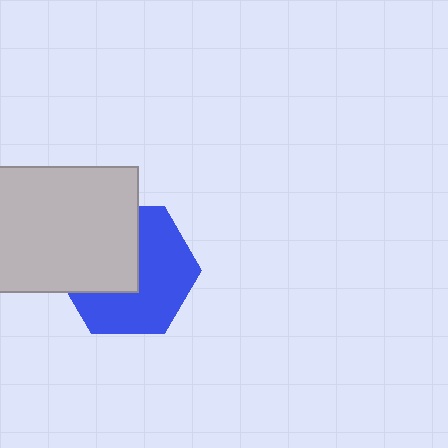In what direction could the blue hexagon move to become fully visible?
The blue hexagon could move toward the lower-right. That would shift it out from behind the light gray rectangle entirely.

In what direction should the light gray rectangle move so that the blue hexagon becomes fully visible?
The light gray rectangle should move toward the upper-left. That is the shortest direction to clear the overlap and leave the blue hexagon fully visible.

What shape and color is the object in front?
The object in front is a light gray rectangle.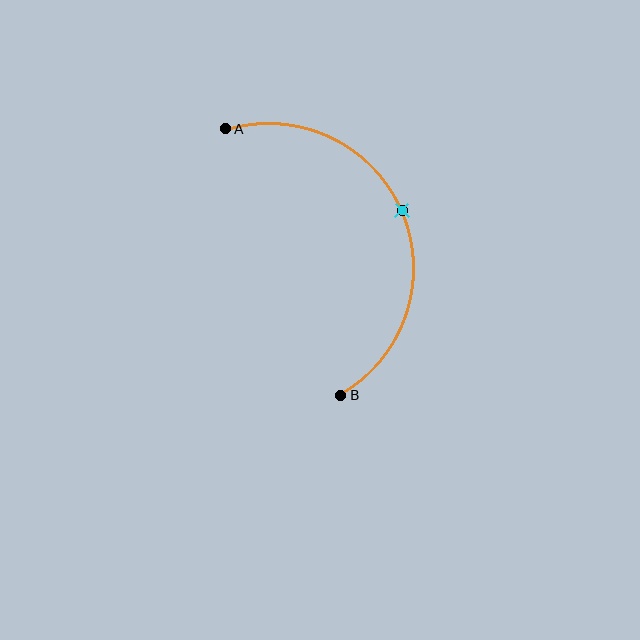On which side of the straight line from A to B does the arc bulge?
The arc bulges to the right of the straight line connecting A and B.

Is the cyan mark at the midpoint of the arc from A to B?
Yes. The cyan mark lies on the arc at equal arc-length from both A and B — it is the arc midpoint.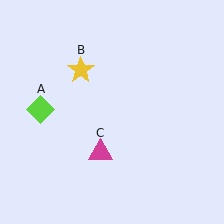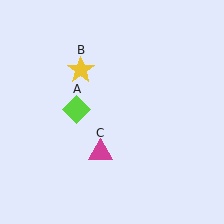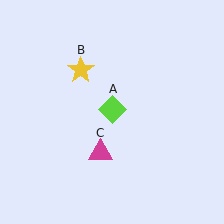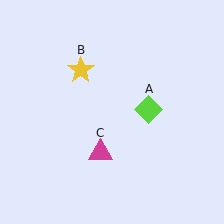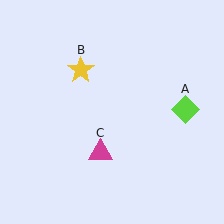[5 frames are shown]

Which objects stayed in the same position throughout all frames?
Yellow star (object B) and magenta triangle (object C) remained stationary.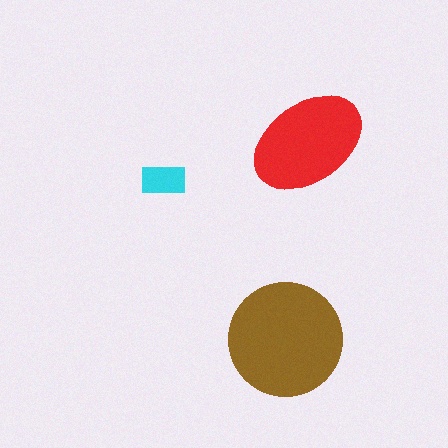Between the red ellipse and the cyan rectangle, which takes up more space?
The red ellipse.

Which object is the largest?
The brown circle.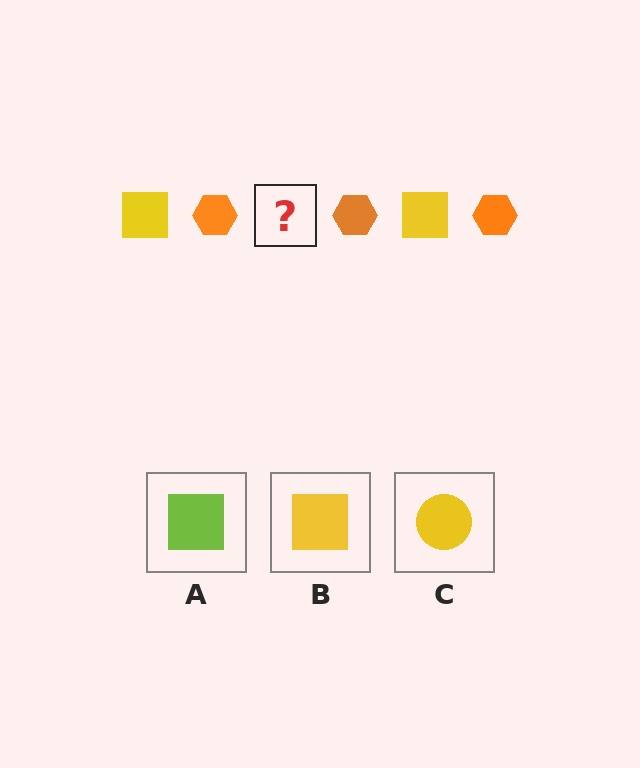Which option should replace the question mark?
Option B.